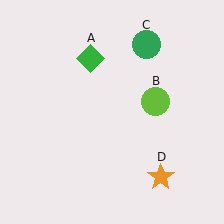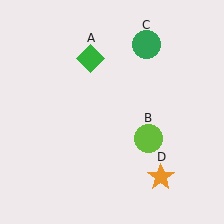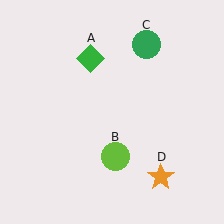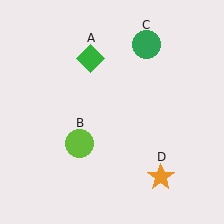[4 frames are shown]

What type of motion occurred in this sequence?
The lime circle (object B) rotated clockwise around the center of the scene.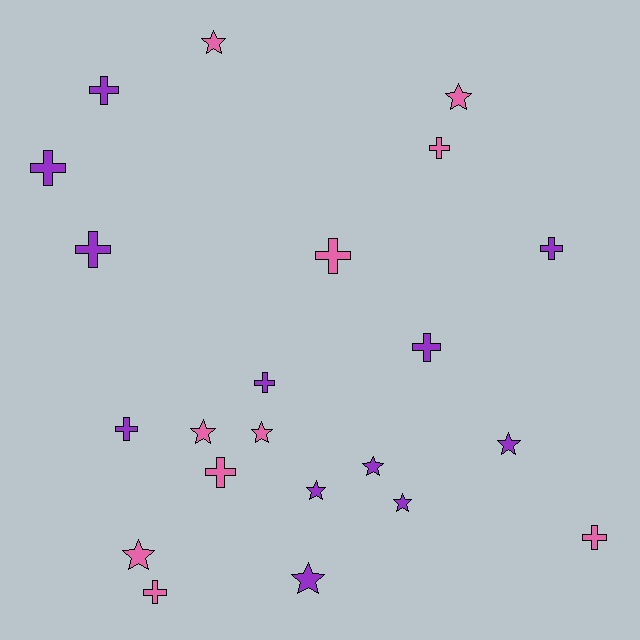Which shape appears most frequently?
Cross, with 12 objects.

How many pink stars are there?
There are 5 pink stars.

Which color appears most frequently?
Purple, with 12 objects.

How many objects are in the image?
There are 22 objects.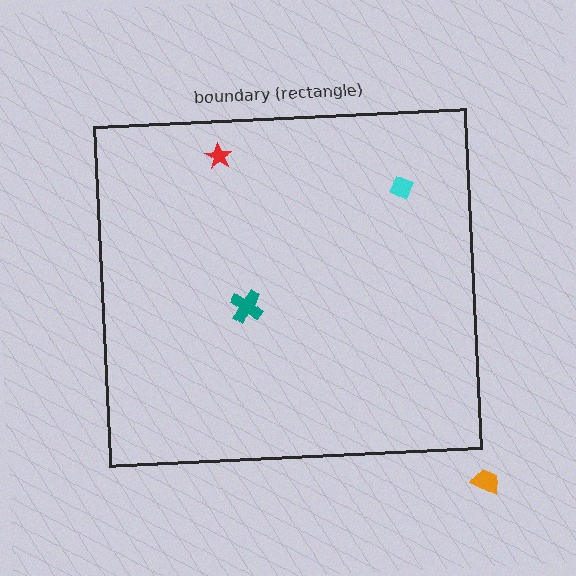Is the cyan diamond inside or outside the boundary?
Inside.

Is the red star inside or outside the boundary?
Inside.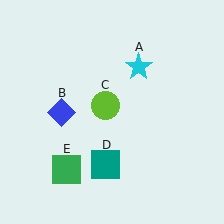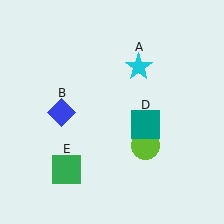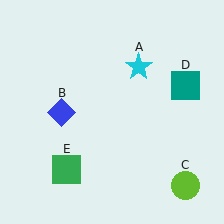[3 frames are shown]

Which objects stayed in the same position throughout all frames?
Cyan star (object A) and blue diamond (object B) and green square (object E) remained stationary.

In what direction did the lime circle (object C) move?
The lime circle (object C) moved down and to the right.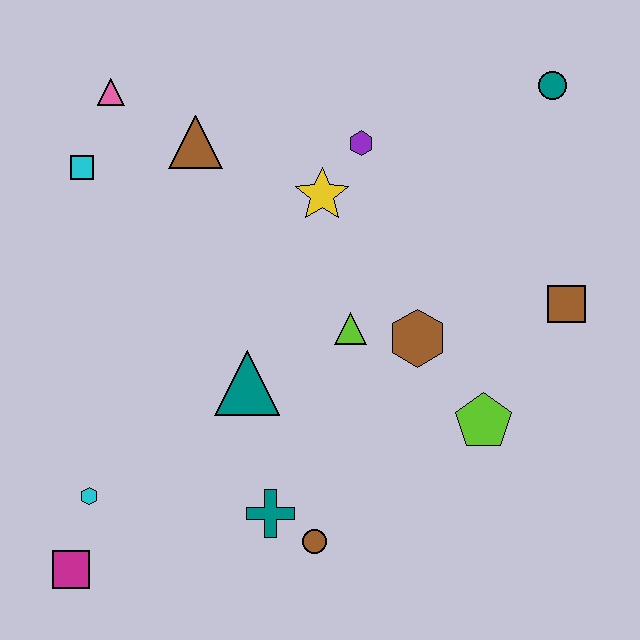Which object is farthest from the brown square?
The magenta square is farthest from the brown square.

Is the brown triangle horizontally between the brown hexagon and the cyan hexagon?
Yes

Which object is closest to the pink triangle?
The cyan square is closest to the pink triangle.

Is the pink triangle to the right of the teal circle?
No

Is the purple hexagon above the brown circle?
Yes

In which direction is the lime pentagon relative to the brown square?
The lime pentagon is below the brown square.